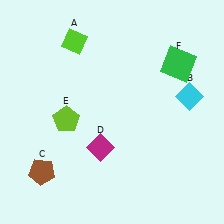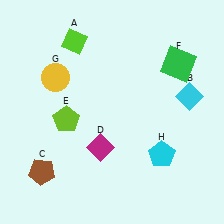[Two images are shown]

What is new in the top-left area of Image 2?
A yellow circle (G) was added in the top-left area of Image 2.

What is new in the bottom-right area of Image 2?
A cyan pentagon (H) was added in the bottom-right area of Image 2.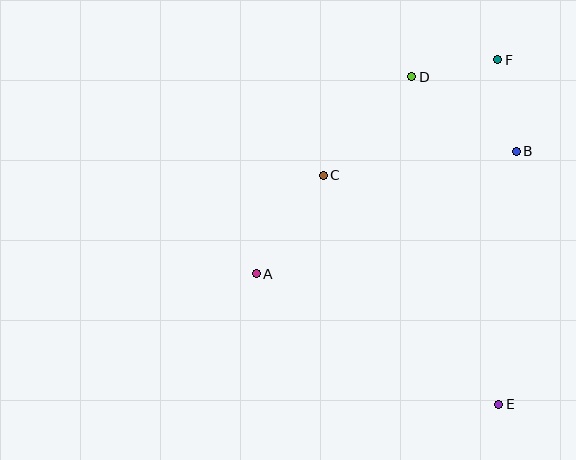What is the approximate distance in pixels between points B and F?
The distance between B and F is approximately 94 pixels.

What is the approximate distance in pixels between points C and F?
The distance between C and F is approximately 209 pixels.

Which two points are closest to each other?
Points D and F are closest to each other.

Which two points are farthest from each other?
Points E and F are farthest from each other.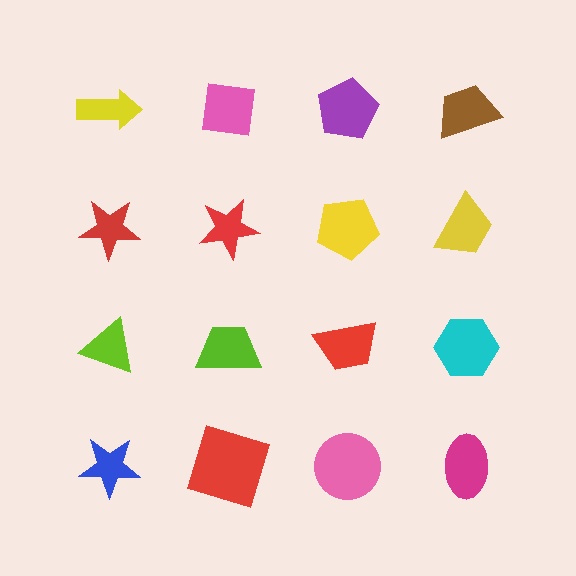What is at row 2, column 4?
A yellow trapezoid.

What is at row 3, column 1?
A lime triangle.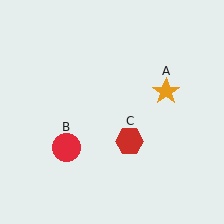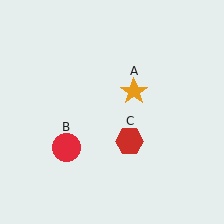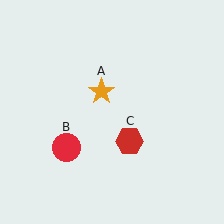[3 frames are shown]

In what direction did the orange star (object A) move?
The orange star (object A) moved left.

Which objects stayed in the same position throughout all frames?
Red circle (object B) and red hexagon (object C) remained stationary.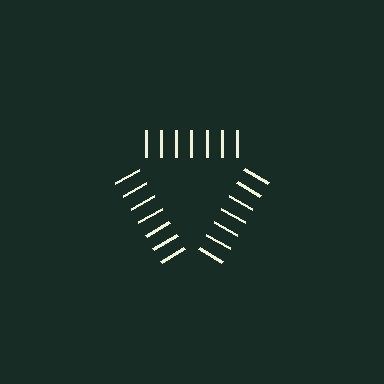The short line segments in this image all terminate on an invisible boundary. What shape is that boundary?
An illusory triangle — the line segments terminate on its edges but no continuous stroke is drawn.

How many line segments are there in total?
21 — 7 along each of the 3 edges.